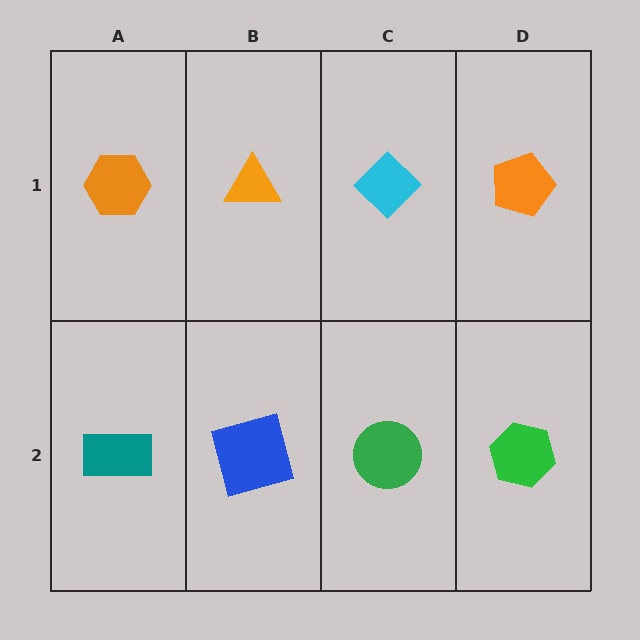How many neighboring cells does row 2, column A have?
2.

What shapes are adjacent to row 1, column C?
A green circle (row 2, column C), an orange triangle (row 1, column B), an orange pentagon (row 1, column D).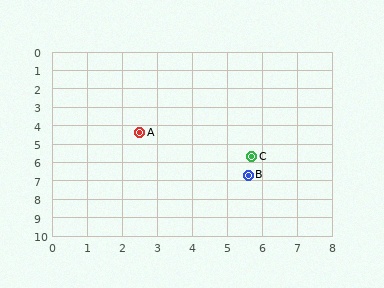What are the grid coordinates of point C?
Point C is at approximately (5.7, 5.7).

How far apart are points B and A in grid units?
Points B and A are about 3.9 grid units apart.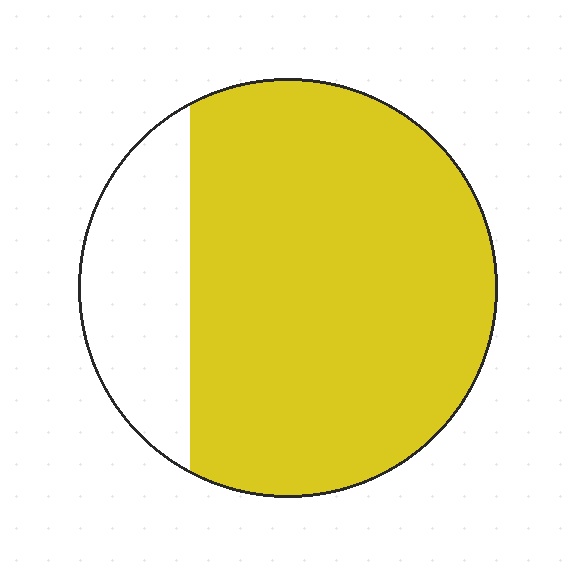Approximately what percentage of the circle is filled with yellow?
Approximately 80%.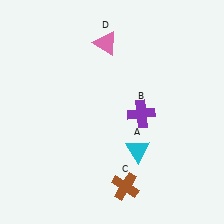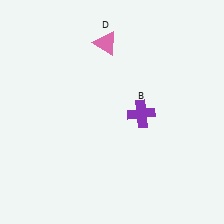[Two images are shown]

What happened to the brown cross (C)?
The brown cross (C) was removed in Image 2. It was in the bottom-right area of Image 1.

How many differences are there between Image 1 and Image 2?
There are 2 differences between the two images.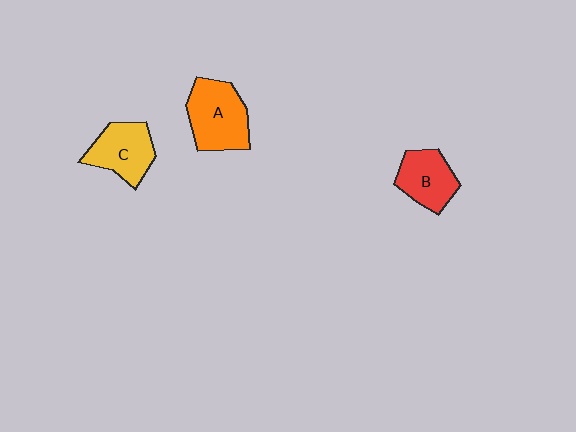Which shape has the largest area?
Shape A (orange).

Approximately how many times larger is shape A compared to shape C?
Approximately 1.2 times.